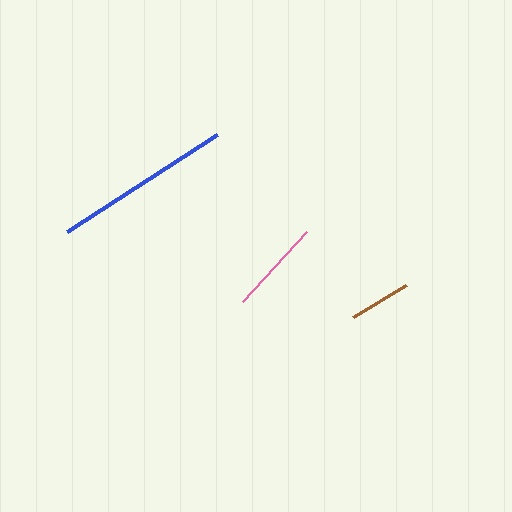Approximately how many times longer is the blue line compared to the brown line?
The blue line is approximately 2.8 times the length of the brown line.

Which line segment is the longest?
The blue line is the longest at approximately 178 pixels.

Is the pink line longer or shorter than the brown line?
The pink line is longer than the brown line.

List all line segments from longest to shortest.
From longest to shortest: blue, pink, brown.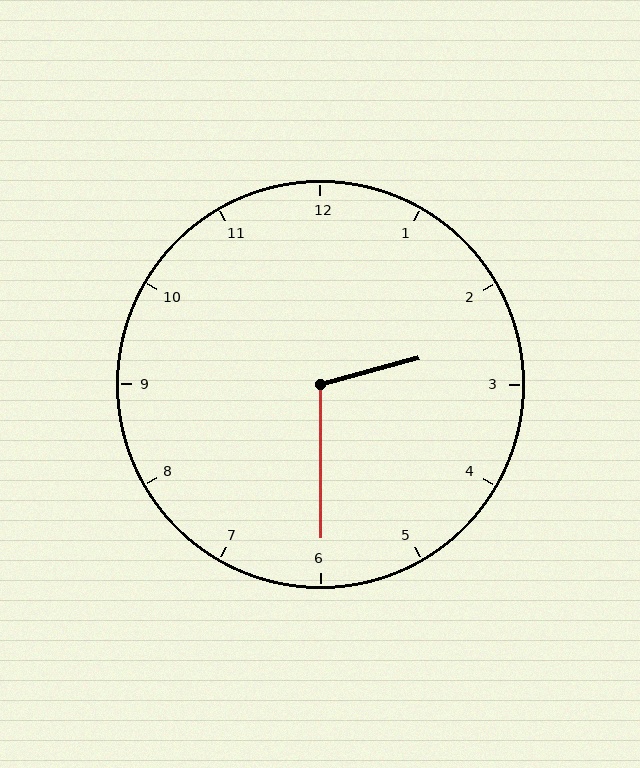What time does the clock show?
2:30.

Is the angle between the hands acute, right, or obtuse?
It is obtuse.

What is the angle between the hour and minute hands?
Approximately 105 degrees.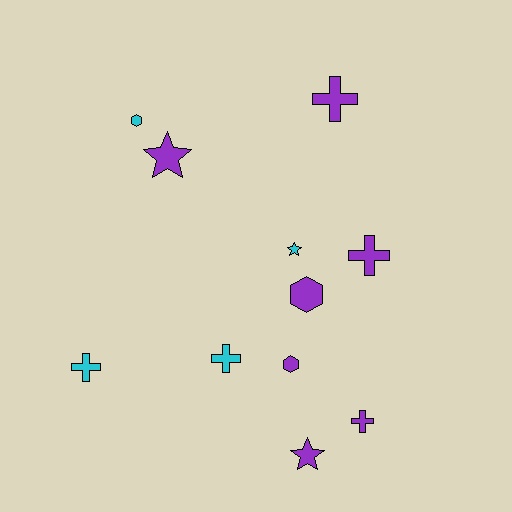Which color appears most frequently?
Purple, with 7 objects.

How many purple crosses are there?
There are 3 purple crosses.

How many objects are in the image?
There are 11 objects.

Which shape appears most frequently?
Cross, with 5 objects.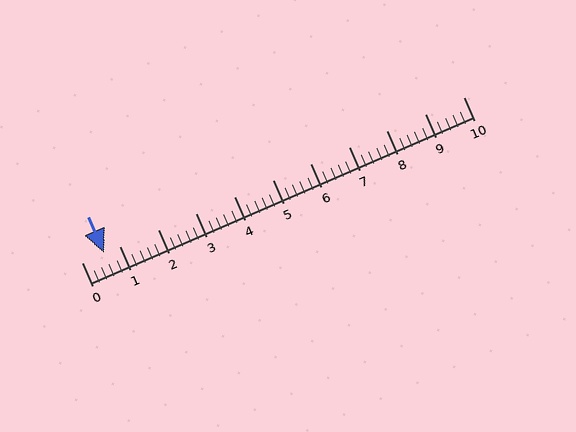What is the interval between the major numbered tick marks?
The major tick marks are spaced 1 units apart.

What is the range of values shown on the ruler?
The ruler shows values from 0 to 10.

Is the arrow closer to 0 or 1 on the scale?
The arrow is closer to 1.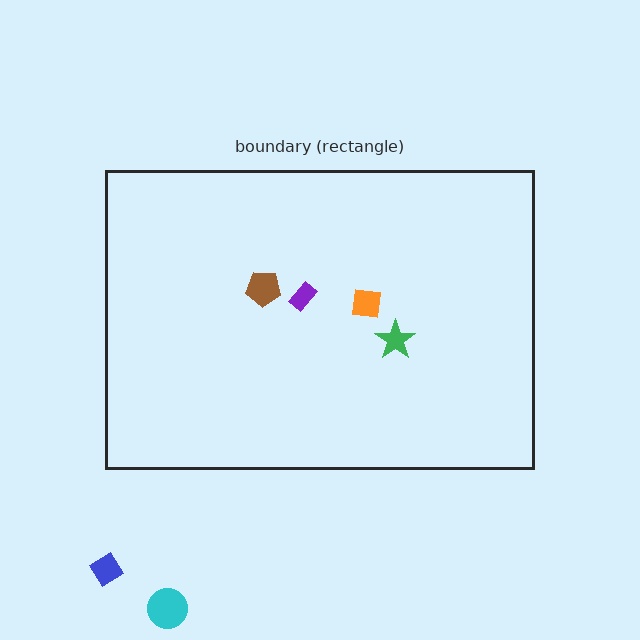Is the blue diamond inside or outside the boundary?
Outside.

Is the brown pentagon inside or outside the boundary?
Inside.